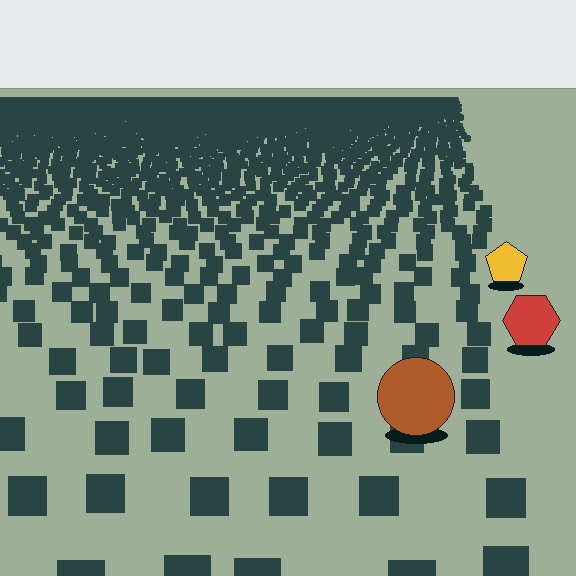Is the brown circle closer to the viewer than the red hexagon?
Yes. The brown circle is closer — you can tell from the texture gradient: the ground texture is coarser near it.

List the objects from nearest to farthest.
From nearest to farthest: the brown circle, the red hexagon, the yellow pentagon.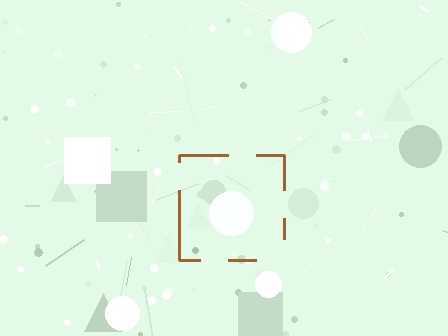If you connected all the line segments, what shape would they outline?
They would outline a square.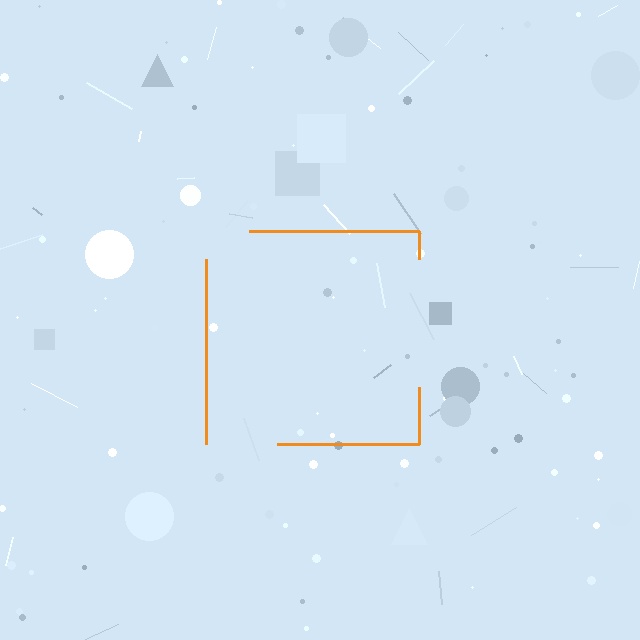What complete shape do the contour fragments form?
The contour fragments form a square.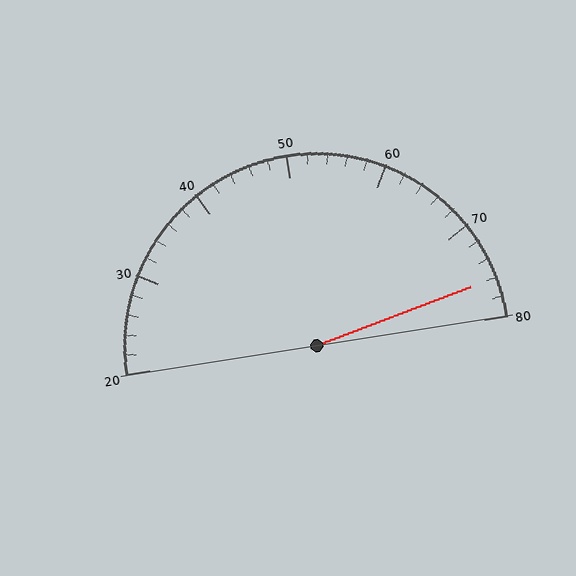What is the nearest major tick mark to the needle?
The nearest major tick mark is 80.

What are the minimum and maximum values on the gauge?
The gauge ranges from 20 to 80.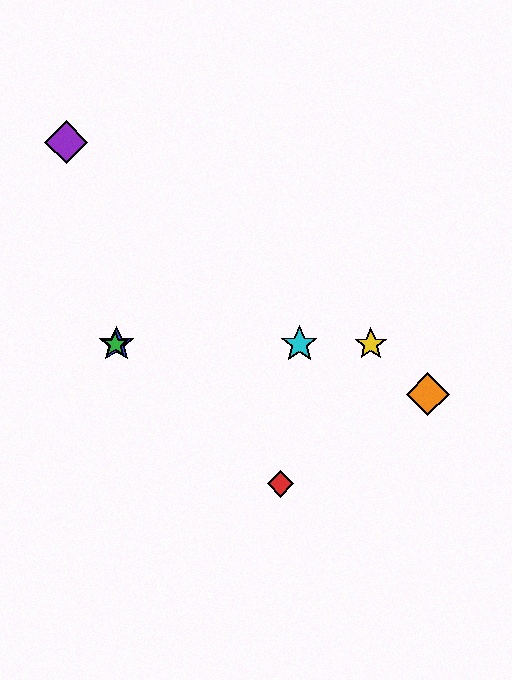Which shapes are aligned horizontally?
The blue star, the green star, the yellow star, the cyan star are aligned horizontally.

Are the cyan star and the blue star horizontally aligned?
Yes, both are at y≈344.